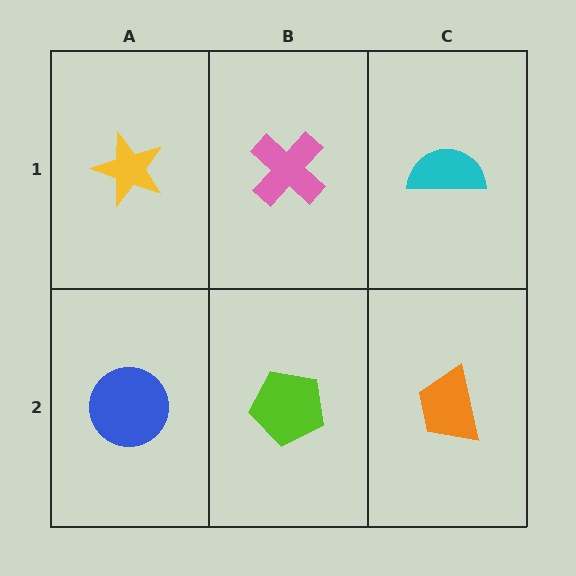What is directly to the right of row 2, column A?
A lime pentagon.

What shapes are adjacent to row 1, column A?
A blue circle (row 2, column A), a pink cross (row 1, column B).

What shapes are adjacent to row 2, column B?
A pink cross (row 1, column B), a blue circle (row 2, column A), an orange trapezoid (row 2, column C).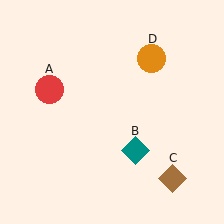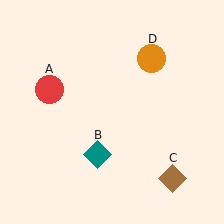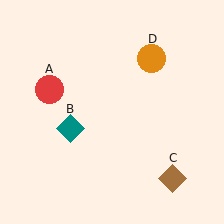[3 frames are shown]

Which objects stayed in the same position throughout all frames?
Red circle (object A) and brown diamond (object C) and orange circle (object D) remained stationary.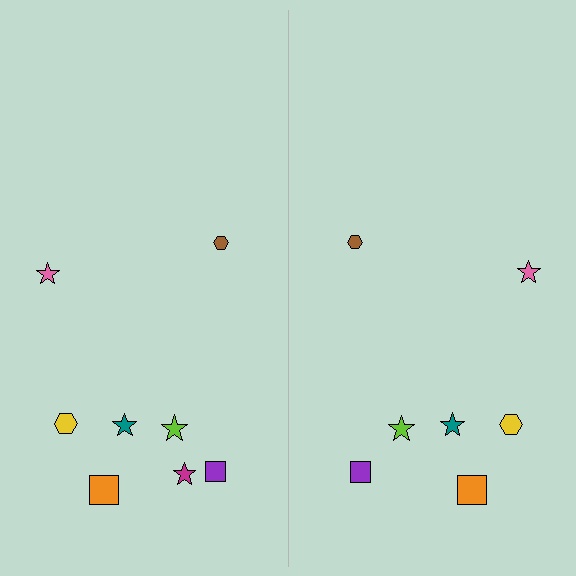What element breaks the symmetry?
A magenta star is missing from the right side.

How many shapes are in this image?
There are 15 shapes in this image.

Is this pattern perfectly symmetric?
No, the pattern is not perfectly symmetric. A magenta star is missing from the right side.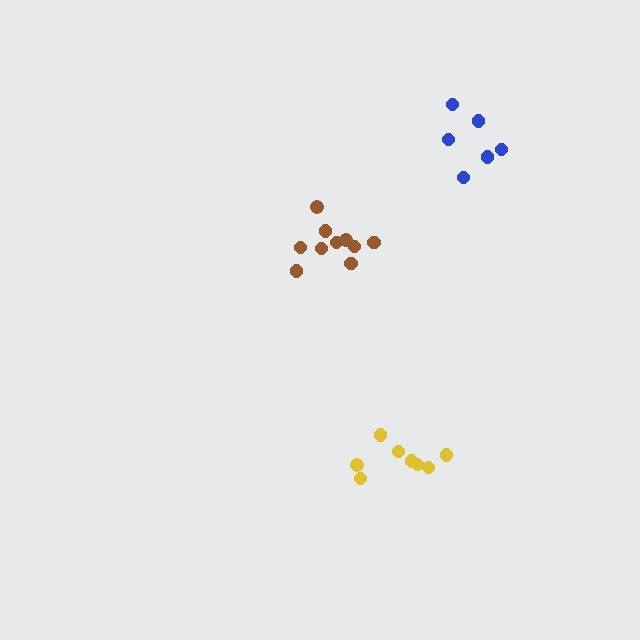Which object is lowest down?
The yellow cluster is bottommost.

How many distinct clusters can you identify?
There are 3 distinct clusters.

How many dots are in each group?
Group 1: 8 dots, Group 2: 10 dots, Group 3: 6 dots (24 total).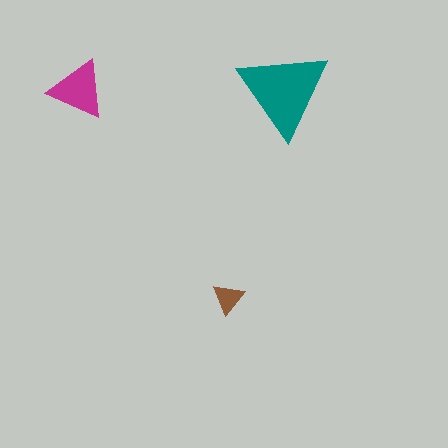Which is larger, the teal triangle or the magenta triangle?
The teal one.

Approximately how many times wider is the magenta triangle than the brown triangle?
About 2 times wider.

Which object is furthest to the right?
The teal triangle is rightmost.